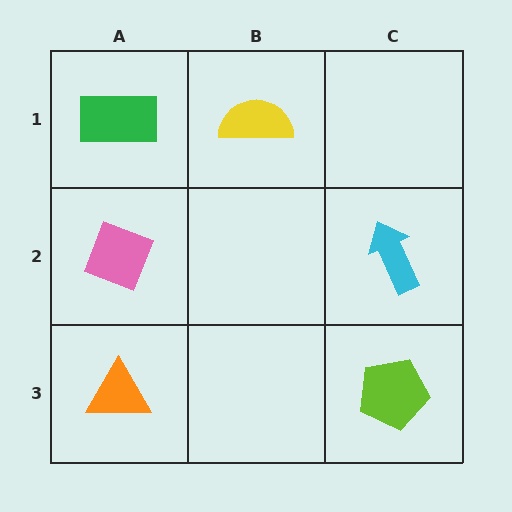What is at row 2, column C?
A cyan arrow.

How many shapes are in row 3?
2 shapes.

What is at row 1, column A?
A green rectangle.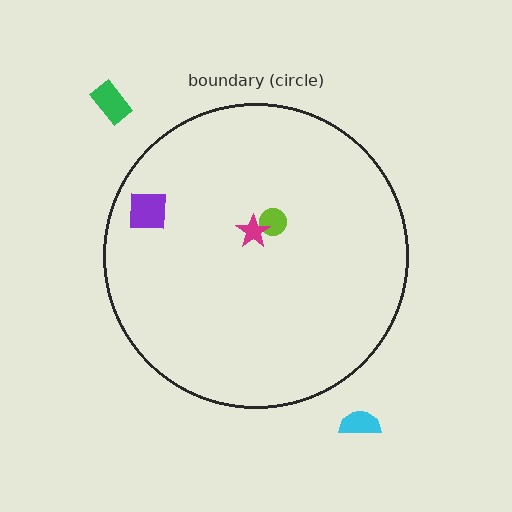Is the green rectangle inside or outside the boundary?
Outside.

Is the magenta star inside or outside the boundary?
Inside.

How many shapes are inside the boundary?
3 inside, 2 outside.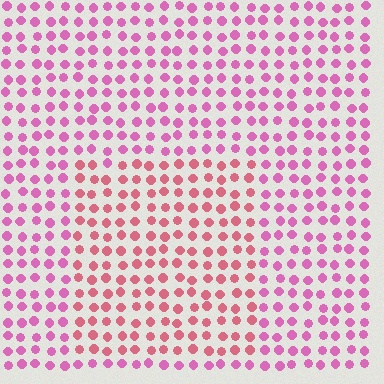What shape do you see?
I see a rectangle.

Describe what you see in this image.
The image is filled with small pink elements in a uniform arrangement. A rectangle-shaped region is visible where the elements are tinted to a slightly different hue, forming a subtle color boundary.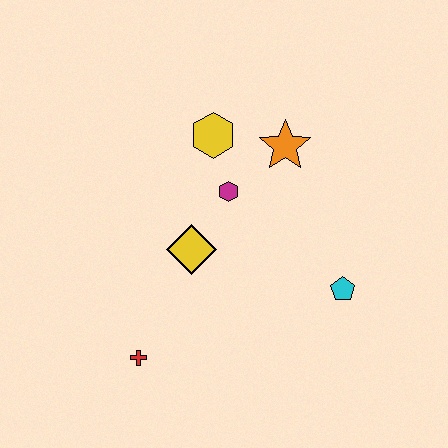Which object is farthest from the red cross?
The orange star is farthest from the red cross.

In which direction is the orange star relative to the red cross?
The orange star is above the red cross.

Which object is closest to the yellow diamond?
The magenta hexagon is closest to the yellow diamond.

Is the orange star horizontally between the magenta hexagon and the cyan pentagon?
Yes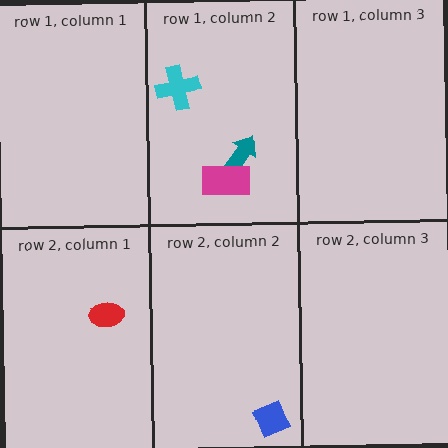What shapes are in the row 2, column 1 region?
The red ellipse.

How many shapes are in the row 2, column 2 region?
1.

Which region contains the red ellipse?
The row 2, column 1 region.